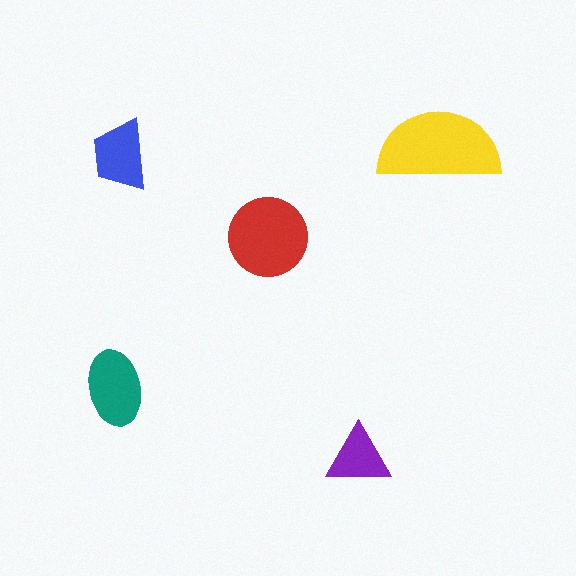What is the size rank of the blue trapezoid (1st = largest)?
4th.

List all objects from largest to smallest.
The yellow semicircle, the red circle, the teal ellipse, the blue trapezoid, the purple triangle.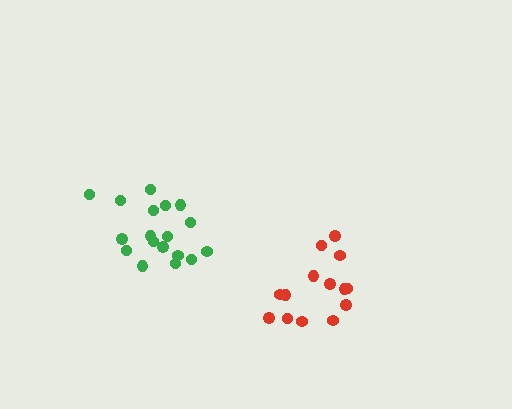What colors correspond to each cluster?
The clusters are colored: red, green.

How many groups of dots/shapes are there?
There are 2 groups.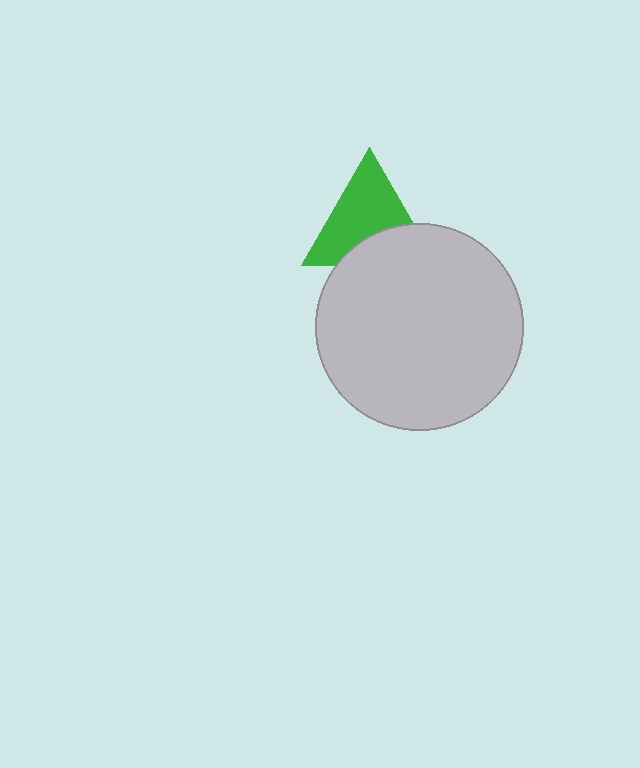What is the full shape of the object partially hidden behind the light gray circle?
The partially hidden object is a green triangle.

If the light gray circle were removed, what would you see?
You would see the complete green triangle.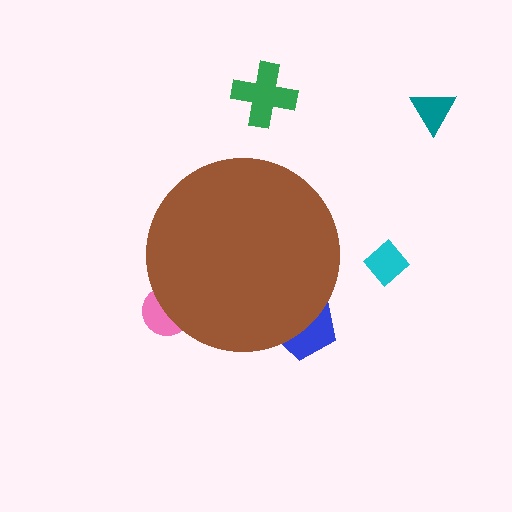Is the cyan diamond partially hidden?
No, the cyan diamond is fully visible.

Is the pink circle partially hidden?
Yes, the pink circle is partially hidden behind the brown circle.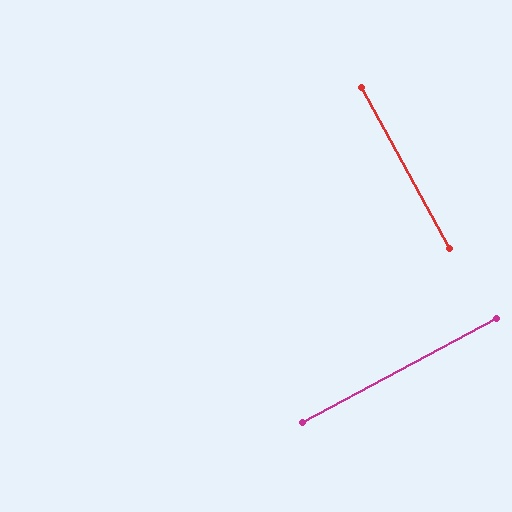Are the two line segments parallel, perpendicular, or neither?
Perpendicular — they meet at approximately 89°.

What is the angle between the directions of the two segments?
Approximately 89 degrees.